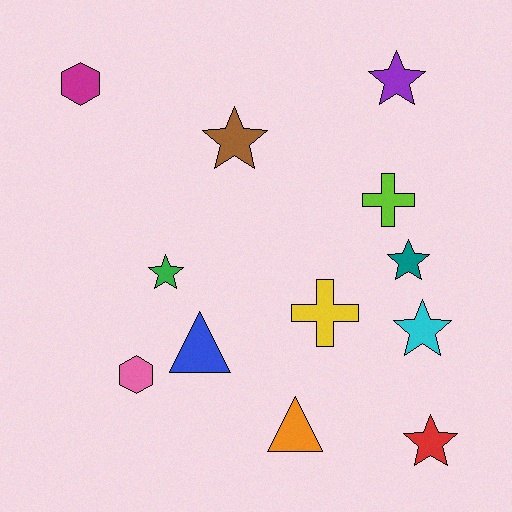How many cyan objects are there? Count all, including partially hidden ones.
There is 1 cyan object.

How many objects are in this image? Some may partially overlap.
There are 12 objects.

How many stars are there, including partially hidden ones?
There are 6 stars.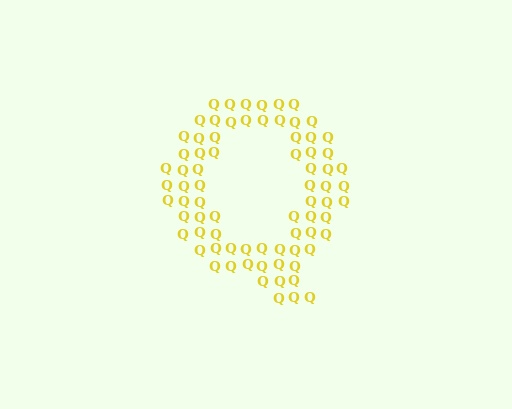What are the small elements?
The small elements are letter Q's.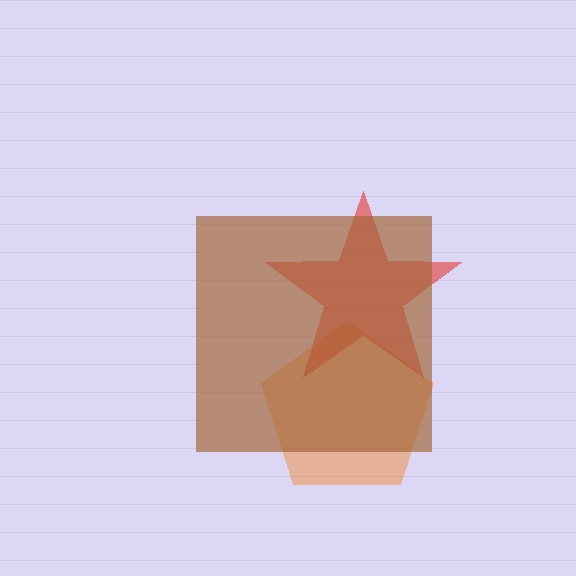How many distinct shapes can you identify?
There are 3 distinct shapes: an orange pentagon, a red star, a brown square.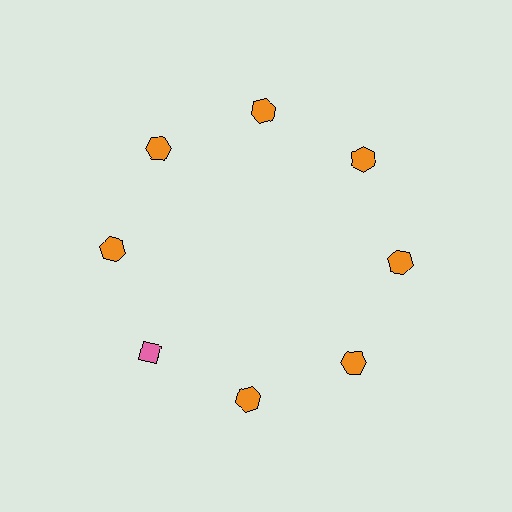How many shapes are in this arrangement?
There are 8 shapes arranged in a ring pattern.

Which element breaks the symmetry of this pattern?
The pink diamond at roughly the 8 o'clock position breaks the symmetry. All other shapes are orange hexagons.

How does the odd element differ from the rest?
It differs in both color (pink instead of orange) and shape (diamond instead of hexagon).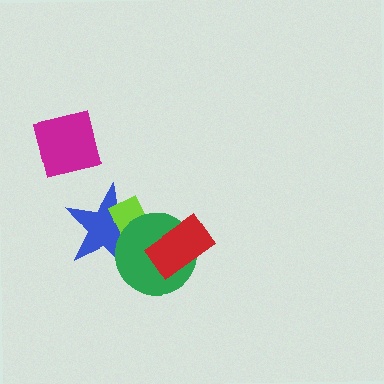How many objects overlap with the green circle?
3 objects overlap with the green circle.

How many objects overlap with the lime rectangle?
2 objects overlap with the lime rectangle.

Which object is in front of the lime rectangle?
The green circle is in front of the lime rectangle.